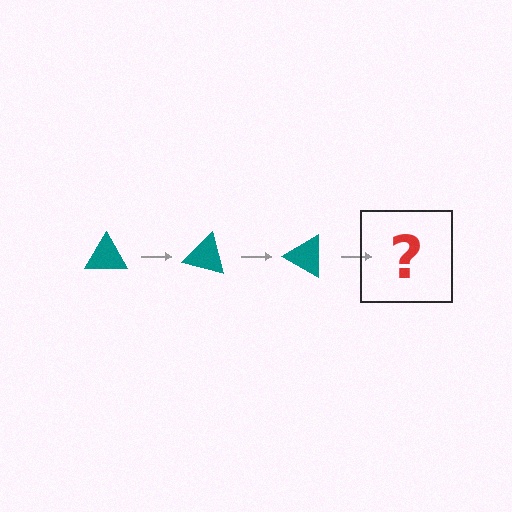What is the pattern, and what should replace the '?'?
The pattern is that the triangle rotates 15 degrees each step. The '?' should be a teal triangle rotated 45 degrees.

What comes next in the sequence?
The next element should be a teal triangle rotated 45 degrees.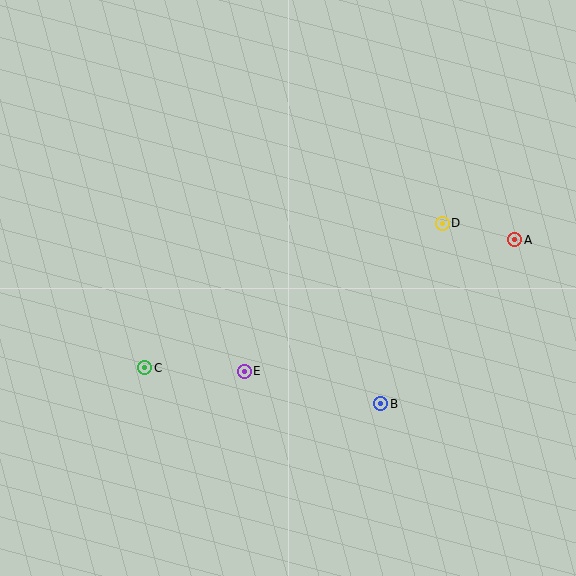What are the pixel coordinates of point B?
Point B is at (381, 404).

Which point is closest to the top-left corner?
Point C is closest to the top-left corner.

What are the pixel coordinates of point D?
Point D is at (442, 224).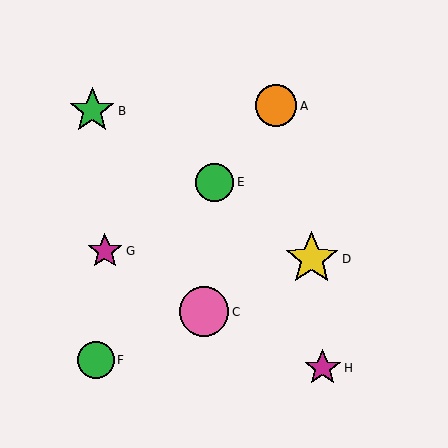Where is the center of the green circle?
The center of the green circle is at (215, 182).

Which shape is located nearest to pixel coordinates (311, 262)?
The yellow star (labeled D) at (312, 259) is nearest to that location.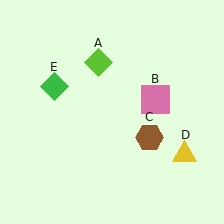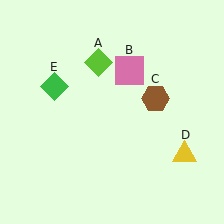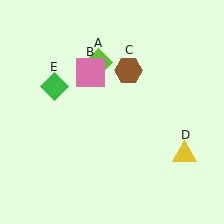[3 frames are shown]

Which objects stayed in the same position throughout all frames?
Lime diamond (object A) and yellow triangle (object D) and green diamond (object E) remained stationary.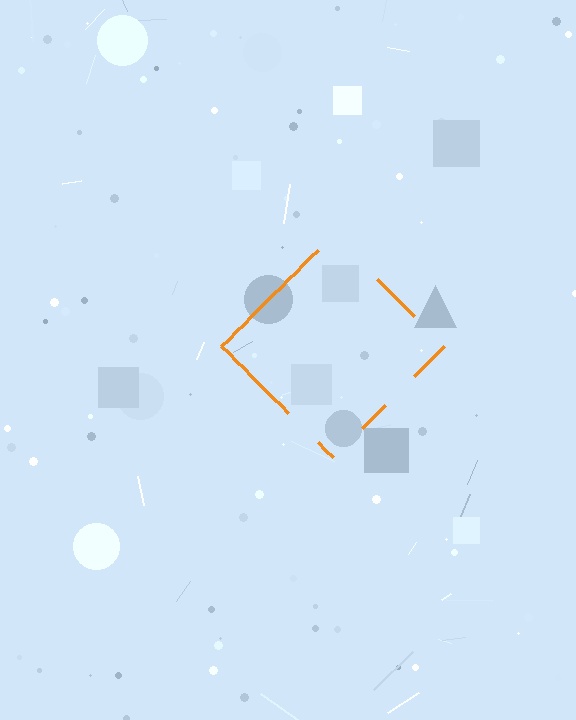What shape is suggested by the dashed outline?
The dashed outline suggests a diamond.